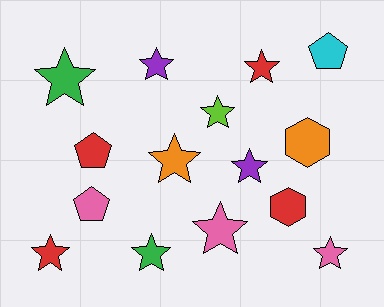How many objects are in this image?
There are 15 objects.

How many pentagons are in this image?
There are 3 pentagons.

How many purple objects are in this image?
There are 2 purple objects.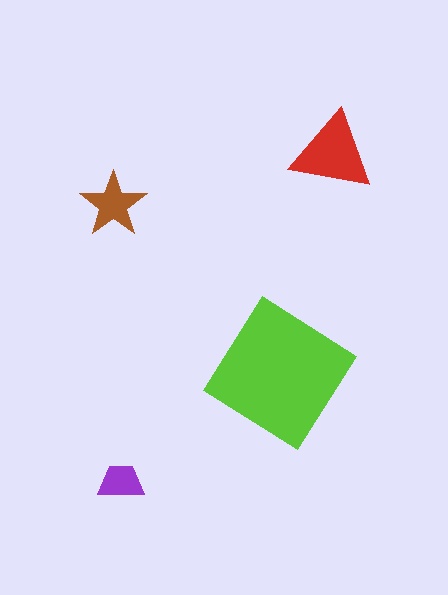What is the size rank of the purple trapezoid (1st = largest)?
4th.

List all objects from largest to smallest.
The lime diamond, the red triangle, the brown star, the purple trapezoid.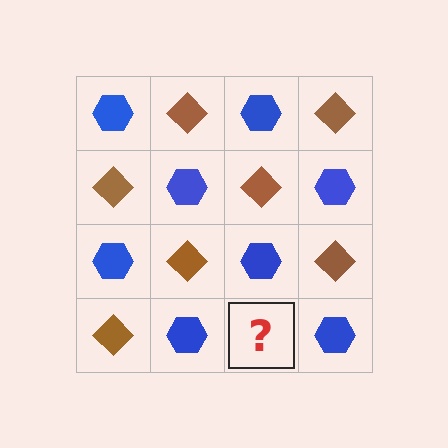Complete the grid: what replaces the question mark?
The question mark should be replaced with a brown diamond.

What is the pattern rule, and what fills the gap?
The rule is that it alternates blue hexagon and brown diamond in a checkerboard pattern. The gap should be filled with a brown diamond.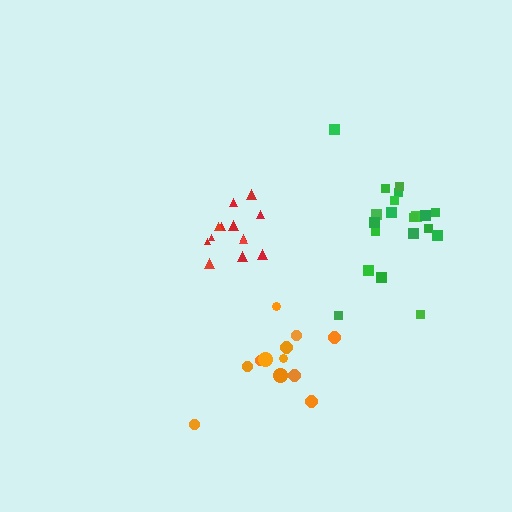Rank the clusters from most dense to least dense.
red, green, orange.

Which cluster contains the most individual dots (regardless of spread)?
Green (20).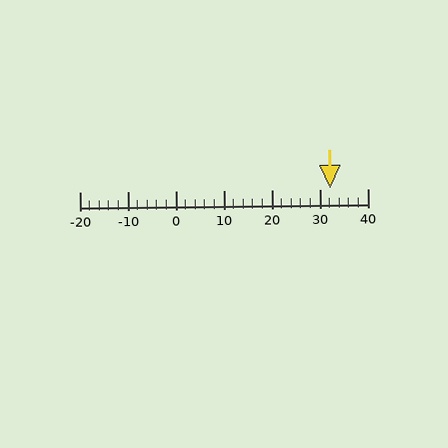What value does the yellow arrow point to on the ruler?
The yellow arrow points to approximately 32.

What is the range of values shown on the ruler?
The ruler shows values from -20 to 40.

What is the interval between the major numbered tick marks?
The major tick marks are spaced 10 units apart.